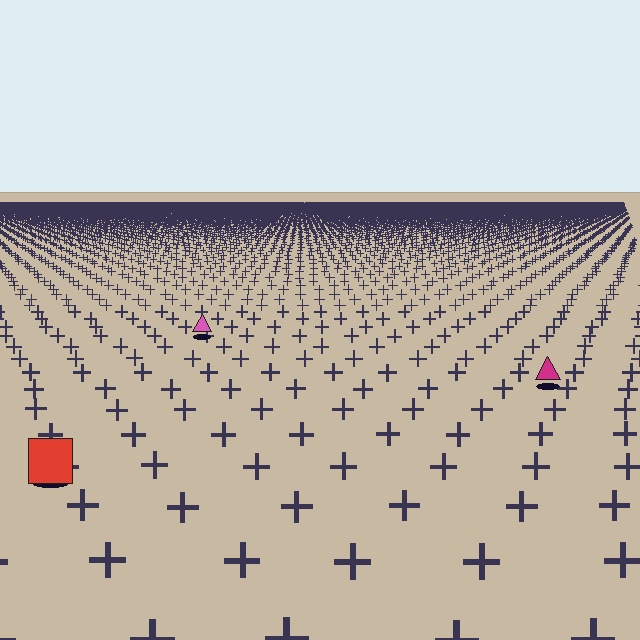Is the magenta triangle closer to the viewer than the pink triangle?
Yes. The magenta triangle is closer — you can tell from the texture gradient: the ground texture is coarser near it.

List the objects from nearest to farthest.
From nearest to farthest: the red square, the magenta triangle, the pink triangle.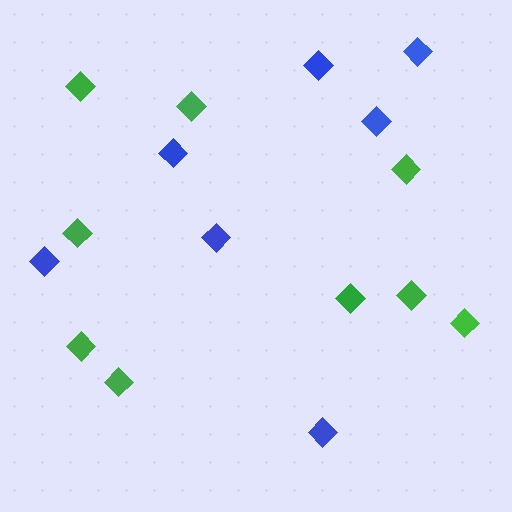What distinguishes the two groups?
There are 2 groups: one group of green diamonds (9) and one group of blue diamonds (7).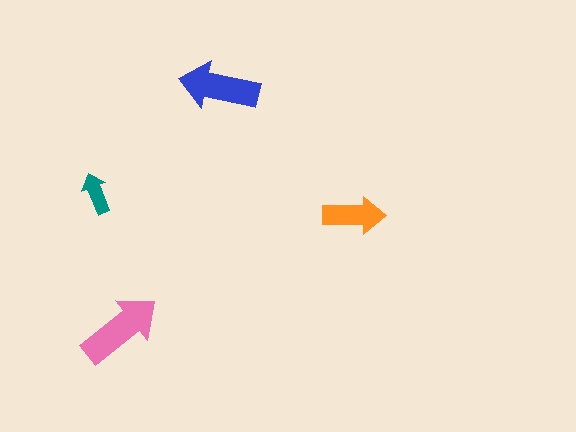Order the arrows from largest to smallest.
the pink one, the blue one, the orange one, the teal one.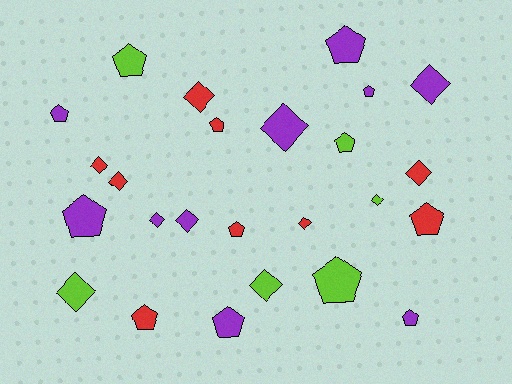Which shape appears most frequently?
Pentagon, with 13 objects.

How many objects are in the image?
There are 25 objects.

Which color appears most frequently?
Purple, with 10 objects.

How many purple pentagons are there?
There are 6 purple pentagons.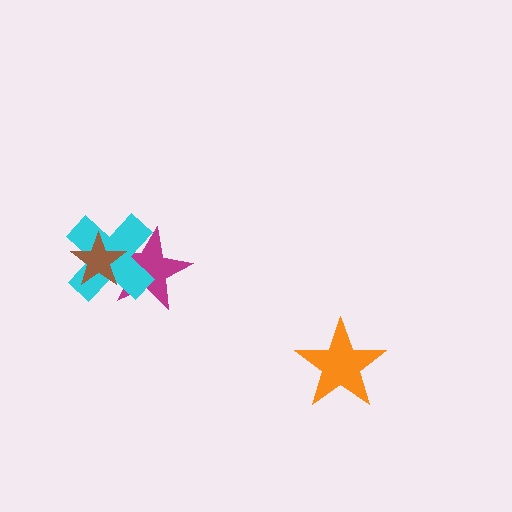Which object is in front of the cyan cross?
The brown star is in front of the cyan cross.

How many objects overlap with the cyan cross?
2 objects overlap with the cyan cross.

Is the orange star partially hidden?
No, no other shape covers it.